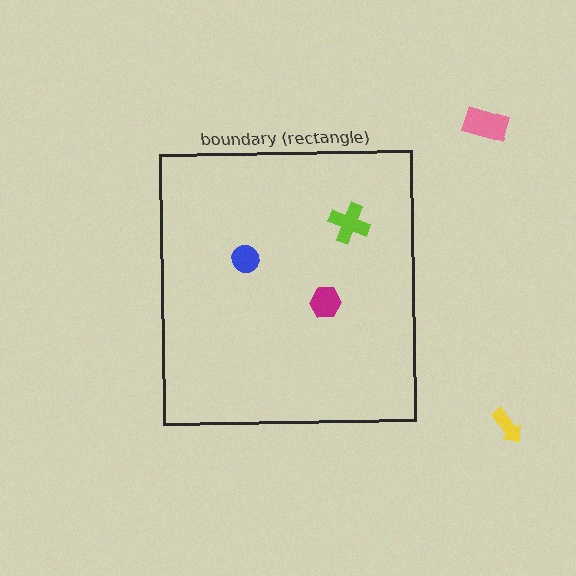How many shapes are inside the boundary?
3 inside, 2 outside.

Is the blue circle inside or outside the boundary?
Inside.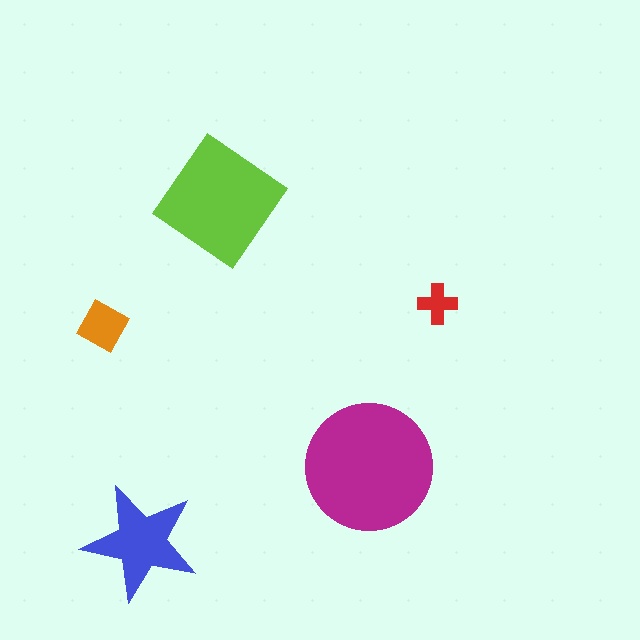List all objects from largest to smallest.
The magenta circle, the lime diamond, the blue star, the orange diamond, the red cross.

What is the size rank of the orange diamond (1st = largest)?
4th.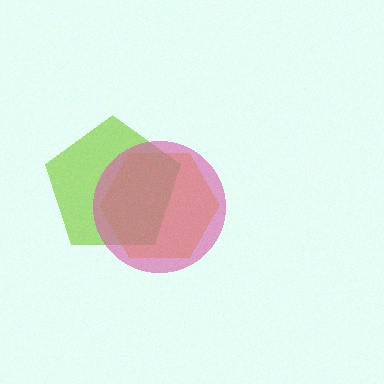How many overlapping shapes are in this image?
There are 3 overlapping shapes in the image.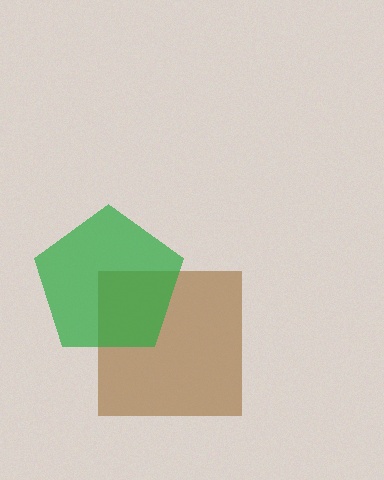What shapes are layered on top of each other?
The layered shapes are: a brown square, a green pentagon.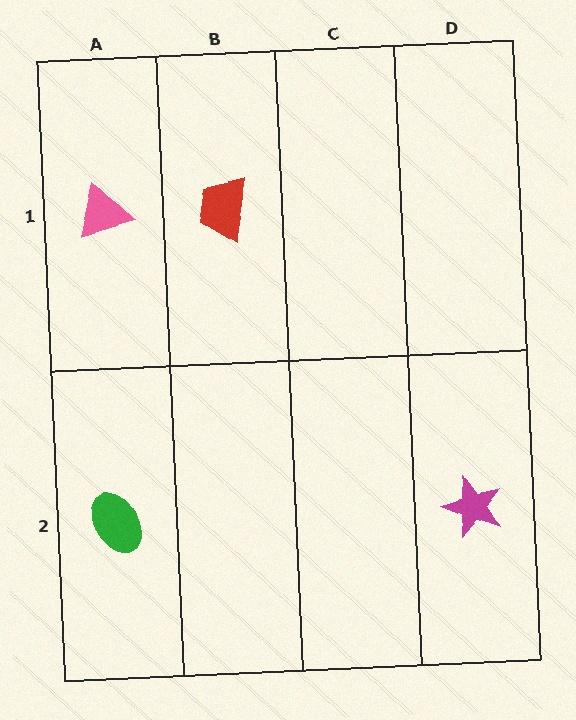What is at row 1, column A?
A pink triangle.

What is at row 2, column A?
A green ellipse.